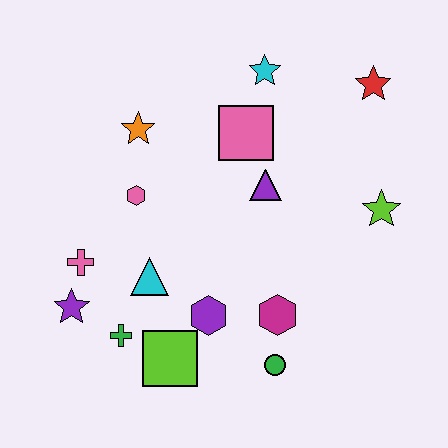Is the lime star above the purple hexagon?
Yes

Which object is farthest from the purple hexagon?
The red star is farthest from the purple hexagon.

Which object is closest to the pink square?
The purple triangle is closest to the pink square.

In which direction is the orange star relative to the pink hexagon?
The orange star is above the pink hexagon.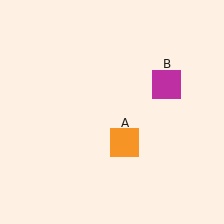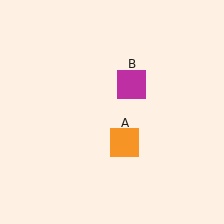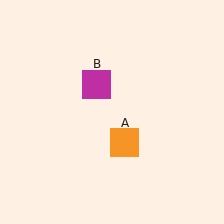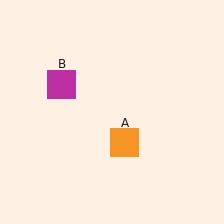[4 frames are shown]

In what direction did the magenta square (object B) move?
The magenta square (object B) moved left.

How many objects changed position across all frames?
1 object changed position: magenta square (object B).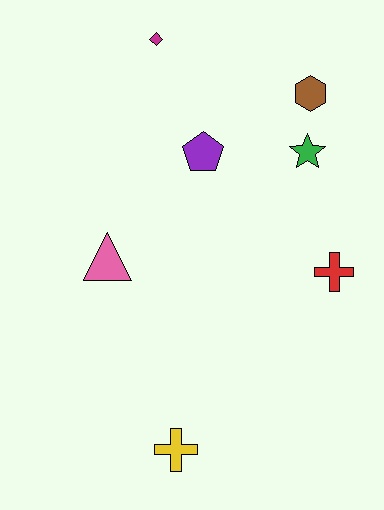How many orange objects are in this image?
There are no orange objects.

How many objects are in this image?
There are 7 objects.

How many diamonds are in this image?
There is 1 diamond.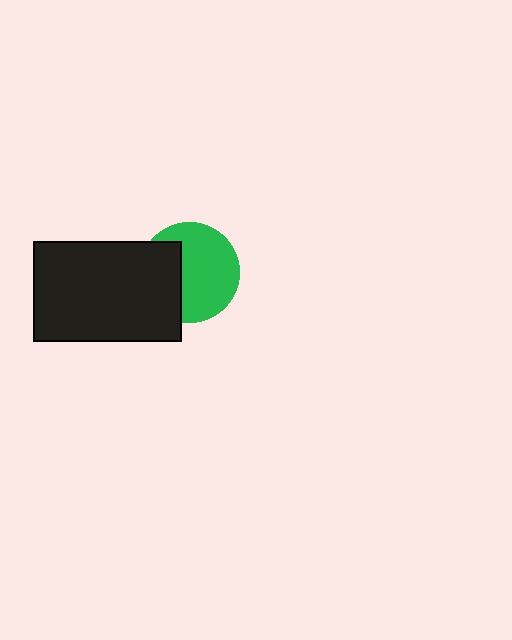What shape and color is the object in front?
The object in front is a black rectangle.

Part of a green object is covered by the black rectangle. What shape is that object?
It is a circle.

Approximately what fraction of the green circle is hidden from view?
Roughly 35% of the green circle is hidden behind the black rectangle.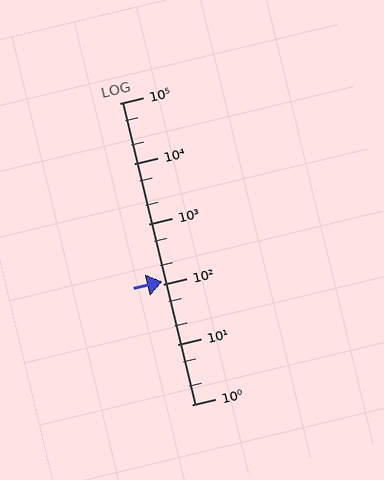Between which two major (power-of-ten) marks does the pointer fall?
The pointer is between 100 and 1000.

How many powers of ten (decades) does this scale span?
The scale spans 5 decades, from 1 to 100000.